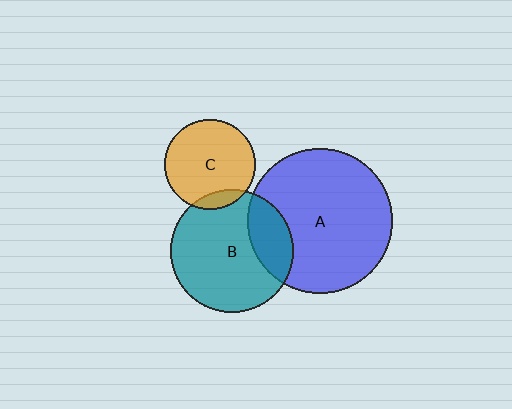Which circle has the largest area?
Circle A (blue).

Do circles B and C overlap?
Yes.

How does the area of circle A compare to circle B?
Approximately 1.4 times.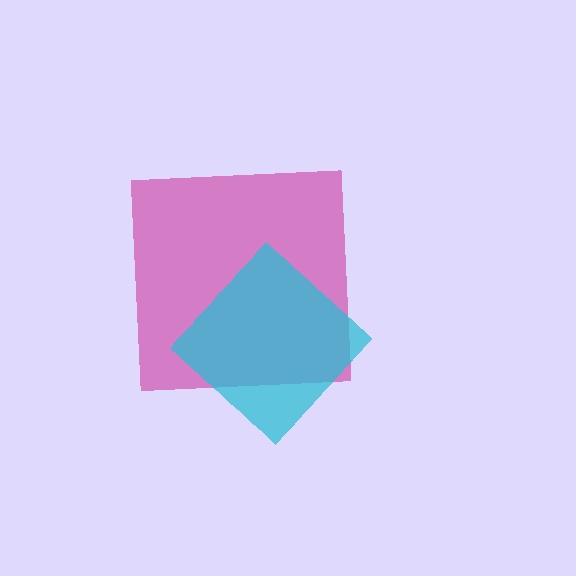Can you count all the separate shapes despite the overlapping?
Yes, there are 2 separate shapes.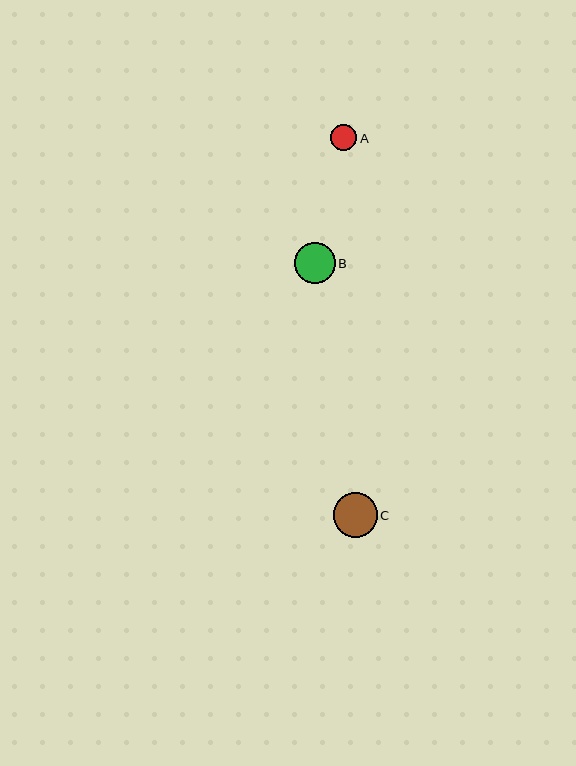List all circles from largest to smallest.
From largest to smallest: C, B, A.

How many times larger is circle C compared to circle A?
Circle C is approximately 1.7 times the size of circle A.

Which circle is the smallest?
Circle A is the smallest with a size of approximately 26 pixels.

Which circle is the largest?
Circle C is the largest with a size of approximately 44 pixels.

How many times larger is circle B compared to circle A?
Circle B is approximately 1.5 times the size of circle A.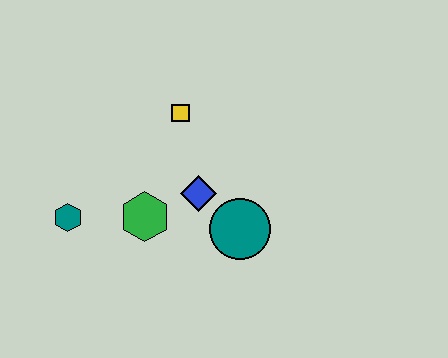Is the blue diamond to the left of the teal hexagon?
No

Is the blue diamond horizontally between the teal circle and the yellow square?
Yes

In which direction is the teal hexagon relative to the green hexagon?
The teal hexagon is to the left of the green hexagon.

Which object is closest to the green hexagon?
The blue diamond is closest to the green hexagon.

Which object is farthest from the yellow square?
The teal hexagon is farthest from the yellow square.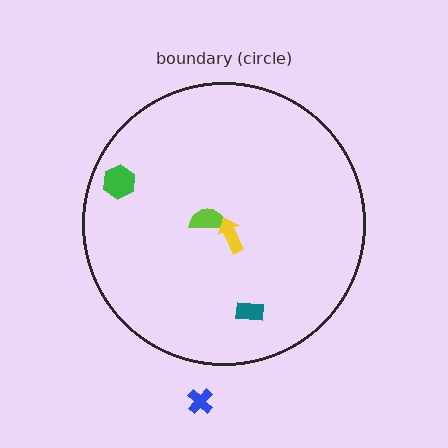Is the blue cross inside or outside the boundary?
Outside.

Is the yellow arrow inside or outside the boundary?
Inside.